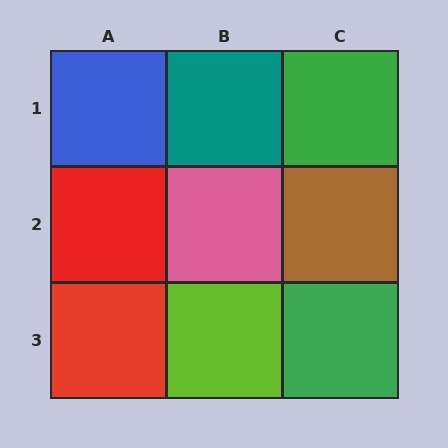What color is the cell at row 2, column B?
Pink.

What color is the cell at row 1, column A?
Blue.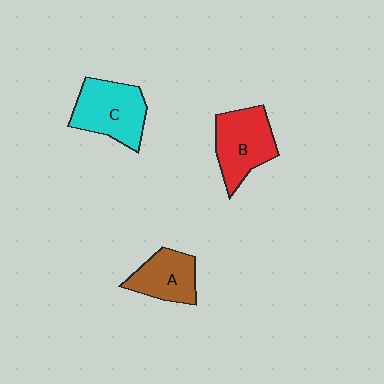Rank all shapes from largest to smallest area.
From largest to smallest: C (cyan), B (red), A (brown).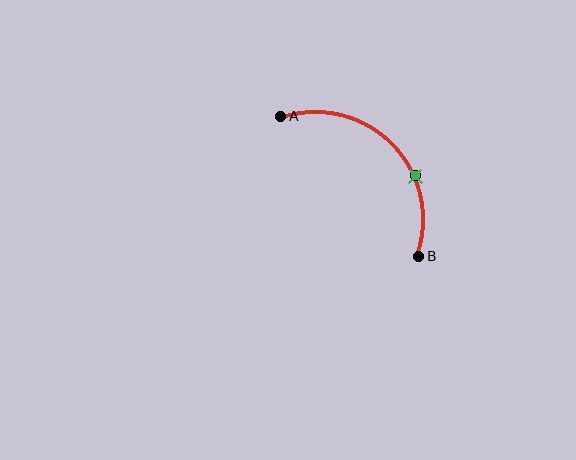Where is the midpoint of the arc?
The arc midpoint is the point on the curve farthest from the straight line joining A and B. It sits above and to the right of that line.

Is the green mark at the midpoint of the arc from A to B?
No. The green mark lies on the arc but is closer to endpoint B. The arc midpoint would be at the point on the curve equidistant along the arc from both A and B.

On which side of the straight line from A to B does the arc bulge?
The arc bulges above and to the right of the straight line connecting A and B.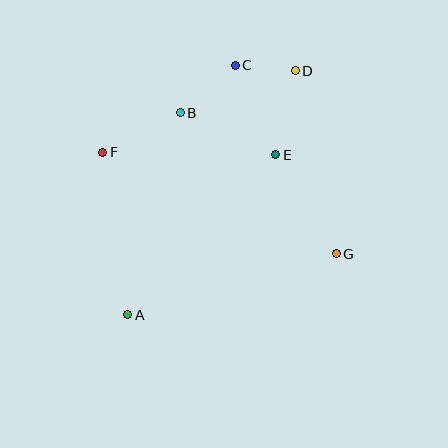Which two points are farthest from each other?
Points A and D are farthest from each other.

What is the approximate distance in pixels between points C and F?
The distance between C and F is approximately 159 pixels.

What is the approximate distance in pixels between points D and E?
The distance between D and E is approximately 86 pixels.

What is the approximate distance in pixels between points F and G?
The distance between F and G is approximately 255 pixels.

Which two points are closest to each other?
Points C and D are closest to each other.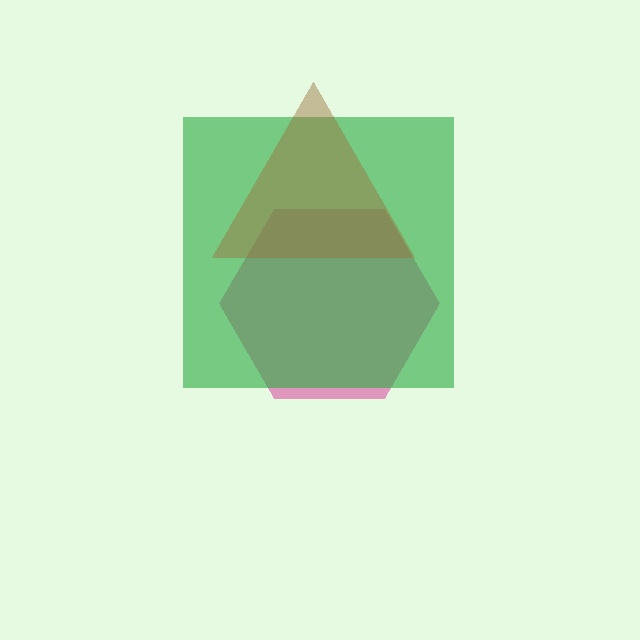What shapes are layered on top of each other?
The layered shapes are: a pink hexagon, a green square, a brown triangle.